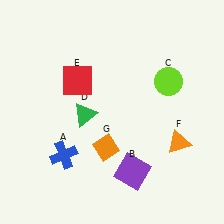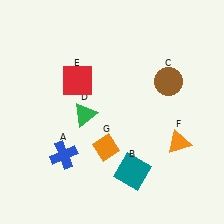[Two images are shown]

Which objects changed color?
B changed from purple to teal. C changed from lime to brown.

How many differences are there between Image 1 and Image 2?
There are 2 differences between the two images.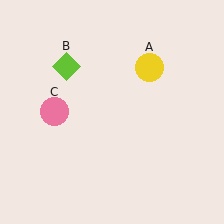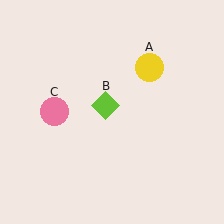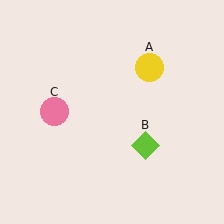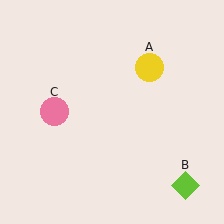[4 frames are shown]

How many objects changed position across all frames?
1 object changed position: lime diamond (object B).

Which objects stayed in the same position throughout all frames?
Yellow circle (object A) and pink circle (object C) remained stationary.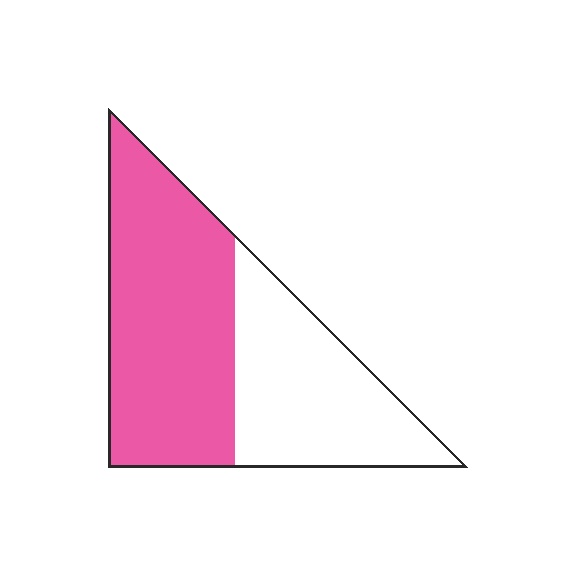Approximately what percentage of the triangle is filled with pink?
Approximately 60%.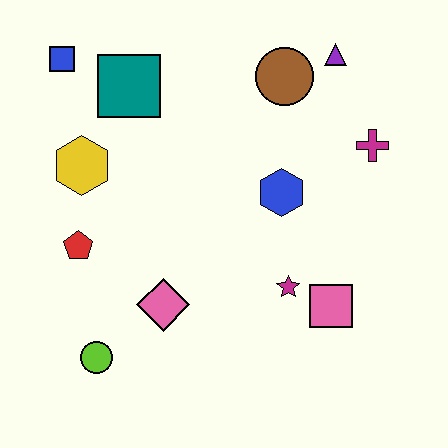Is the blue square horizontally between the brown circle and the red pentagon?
No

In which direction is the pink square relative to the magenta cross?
The pink square is below the magenta cross.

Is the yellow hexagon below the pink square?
No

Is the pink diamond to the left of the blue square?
No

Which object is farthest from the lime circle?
The purple triangle is farthest from the lime circle.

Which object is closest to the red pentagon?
The yellow hexagon is closest to the red pentagon.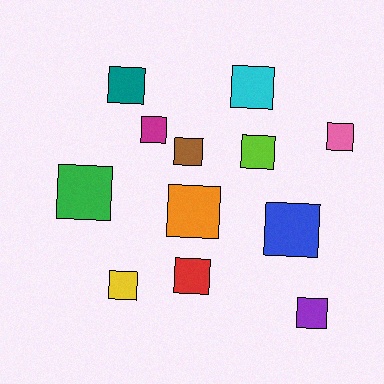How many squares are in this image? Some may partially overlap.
There are 12 squares.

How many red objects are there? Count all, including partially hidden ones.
There is 1 red object.